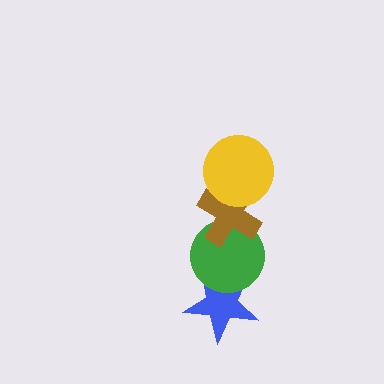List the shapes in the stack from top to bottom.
From top to bottom: the yellow circle, the brown cross, the green circle, the blue star.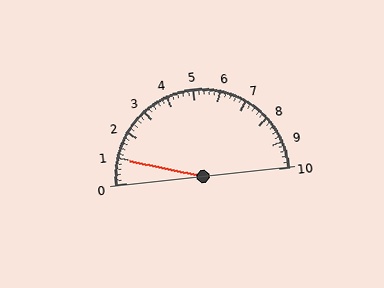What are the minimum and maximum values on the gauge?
The gauge ranges from 0 to 10.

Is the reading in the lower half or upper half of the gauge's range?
The reading is in the lower half of the range (0 to 10).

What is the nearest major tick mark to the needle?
The nearest major tick mark is 1.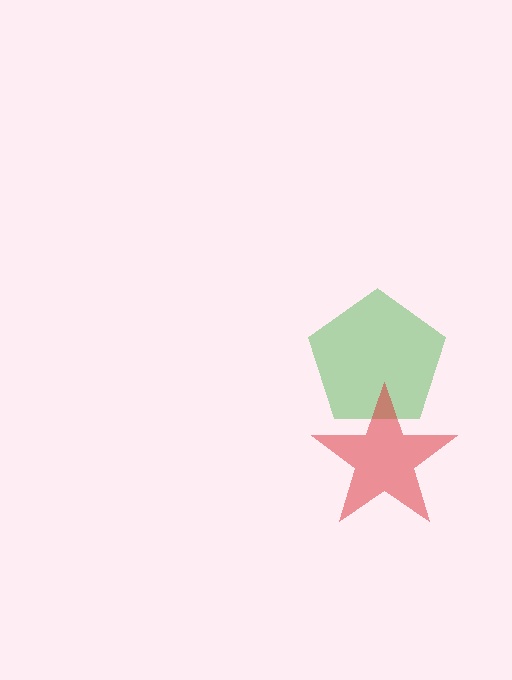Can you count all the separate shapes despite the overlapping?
Yes, there are 2 separate shapes.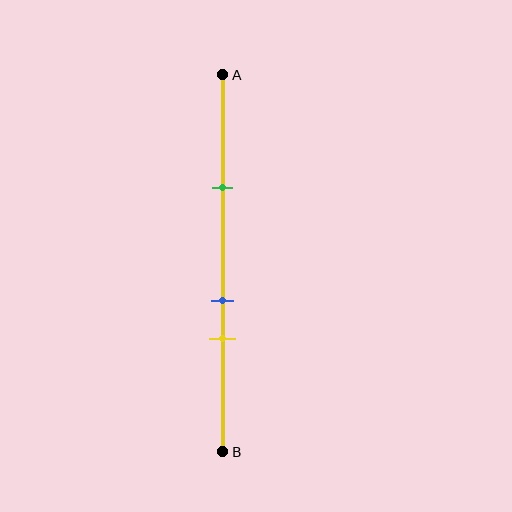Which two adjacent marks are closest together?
The blue and yellow marks are the closest adjacent pair.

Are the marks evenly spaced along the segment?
No, the marks are not evenly spaced.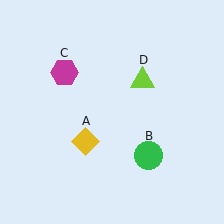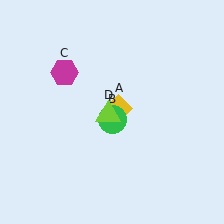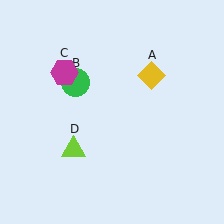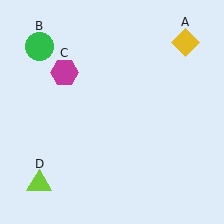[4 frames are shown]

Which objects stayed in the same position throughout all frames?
Magenta hexagon (object C) remained stationary.